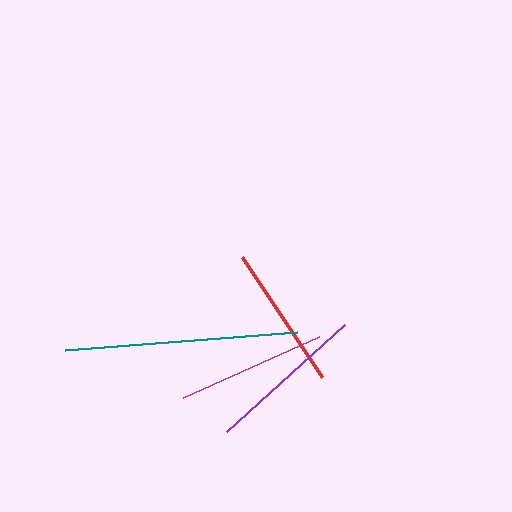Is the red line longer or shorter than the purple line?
The purple line is longer than the red line.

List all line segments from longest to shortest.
From longest to shortest: teal, purple, magenta, red.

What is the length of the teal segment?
The teal segment is approximately 232 pixels long.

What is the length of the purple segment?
The purple segment is approximately 159 pixels long.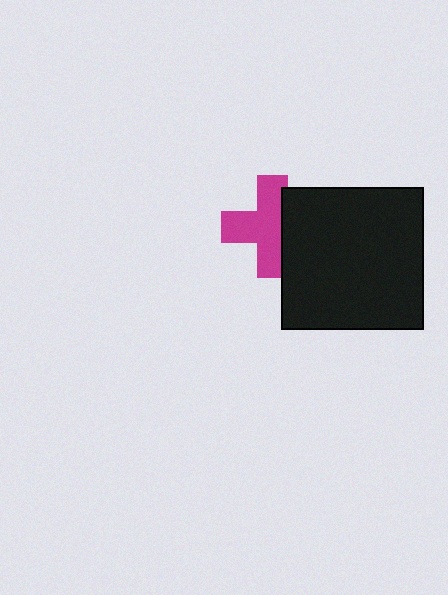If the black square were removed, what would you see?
You would see the complete magenta cross.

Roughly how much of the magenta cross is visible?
Most of it is visible (roughly 68%).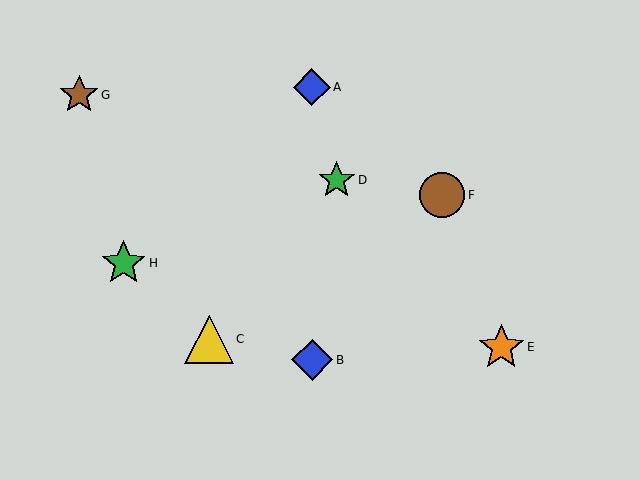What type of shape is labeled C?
Shape C is a yellow triangle.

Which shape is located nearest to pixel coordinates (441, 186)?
The brown circle (labeled F) at (442, 195) is nearest to that location.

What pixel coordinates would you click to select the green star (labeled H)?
Click at (124, 263) to select the green star H.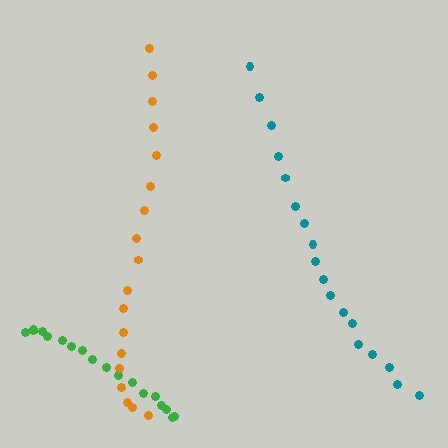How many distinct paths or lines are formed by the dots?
There are 3 distinct paths.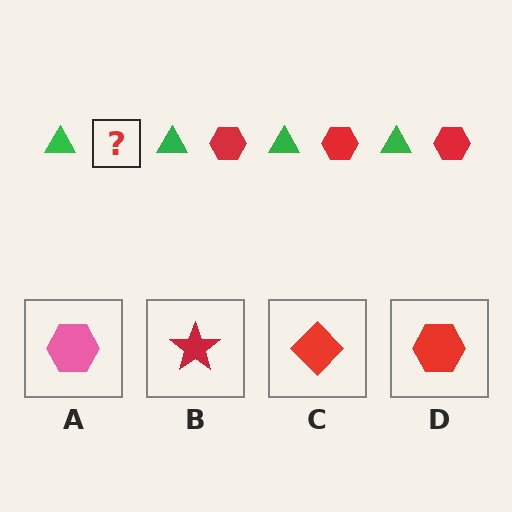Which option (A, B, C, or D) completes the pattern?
D.